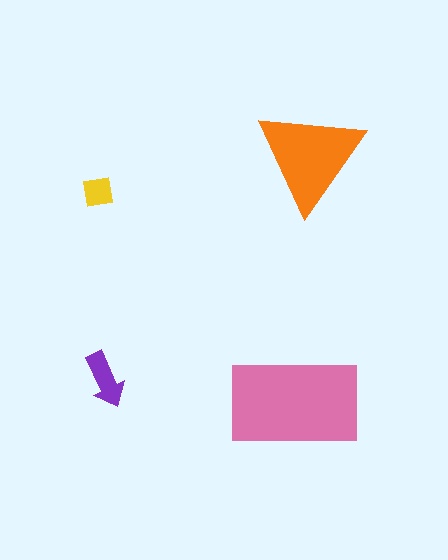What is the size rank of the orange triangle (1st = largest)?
2nd.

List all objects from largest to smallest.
The pink rectangle, the orange triangle, the purple arrow, the yellow square.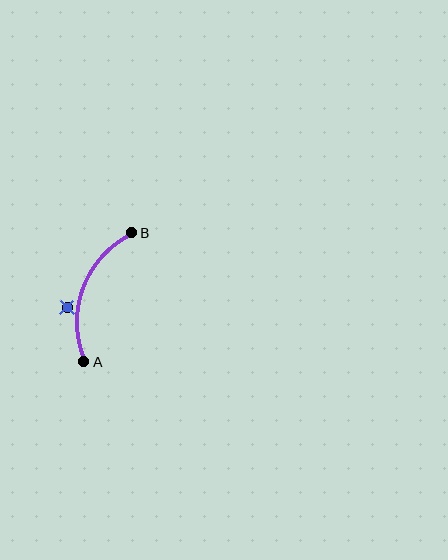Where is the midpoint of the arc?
The arc midpoint is the point on the curve farthest from the straight line joining A and B. It sits to the left of that line.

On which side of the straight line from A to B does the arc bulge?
The arc bulges to the left of the straight line connecting A and B.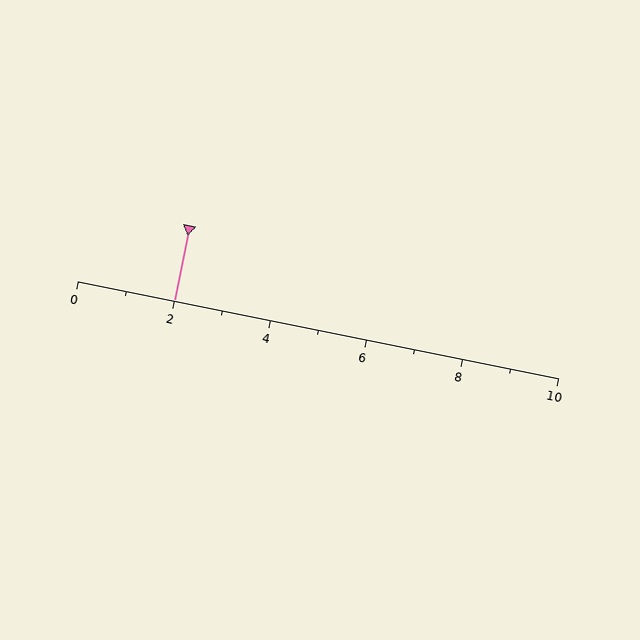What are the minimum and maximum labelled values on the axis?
The axis runs from 0 to 10.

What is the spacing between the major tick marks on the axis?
The major ticks are spaced 2 apart.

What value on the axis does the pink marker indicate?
The marker indicates approximately 2.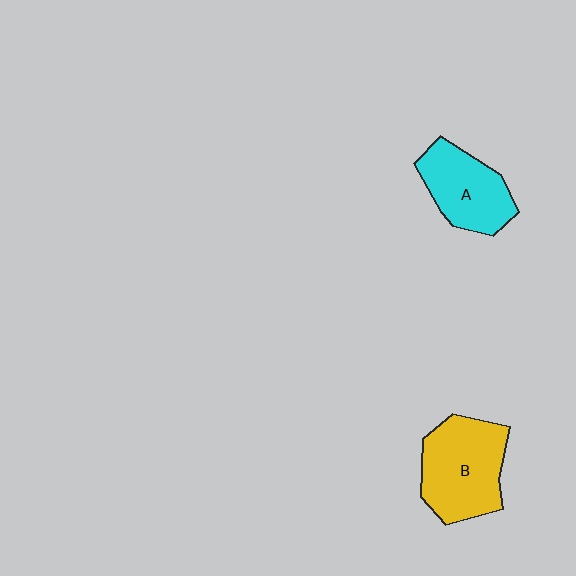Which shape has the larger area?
Shape B (yellow).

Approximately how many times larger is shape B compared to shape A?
Approximately 1.3 times.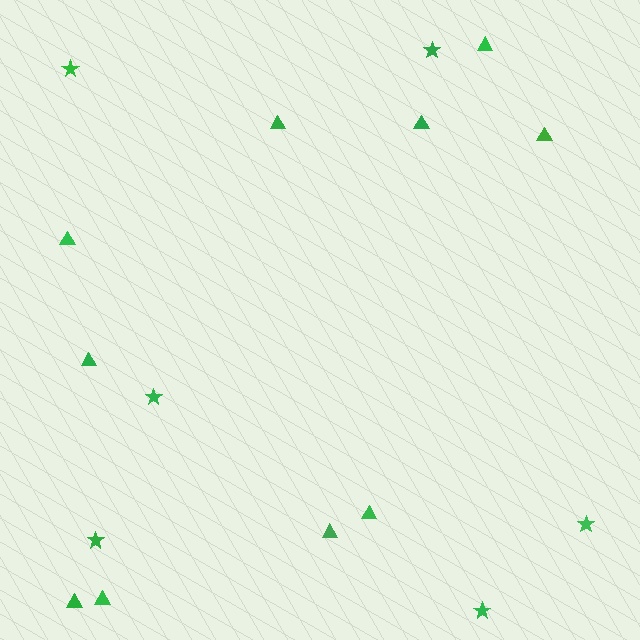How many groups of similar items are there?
There are 2 groups: one group of stars (6) and one group of triangles (10).